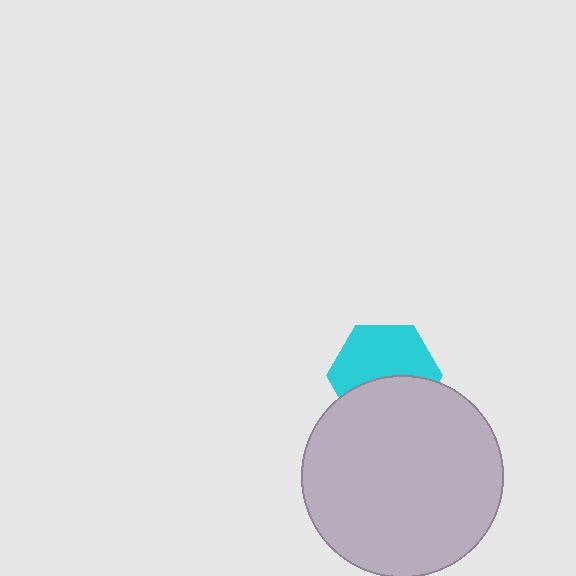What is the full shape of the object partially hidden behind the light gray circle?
The partially hidden object is a cyan hexagon.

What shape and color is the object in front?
The object in front is a light gray circle.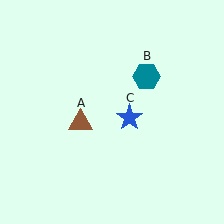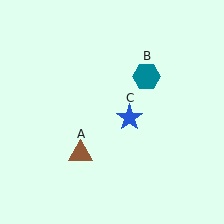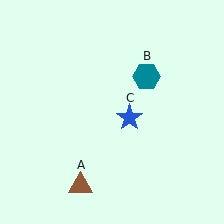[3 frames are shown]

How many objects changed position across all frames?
1 object changed position: brown triangle (object A).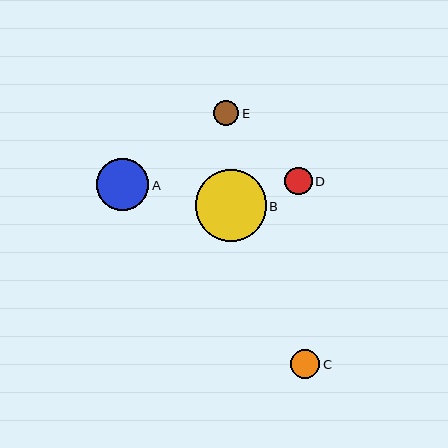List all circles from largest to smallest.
From largest to smallest: B, A, C, D, E.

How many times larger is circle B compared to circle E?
Circle B is approximately 2.8 times the size of circle E.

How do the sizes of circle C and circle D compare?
Circle C and circle D are approximately the same size.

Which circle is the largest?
Circle B is the largest with a size of approximately 71 pixels.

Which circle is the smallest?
Circle E is the smallest with a size of approximately 26 pixels.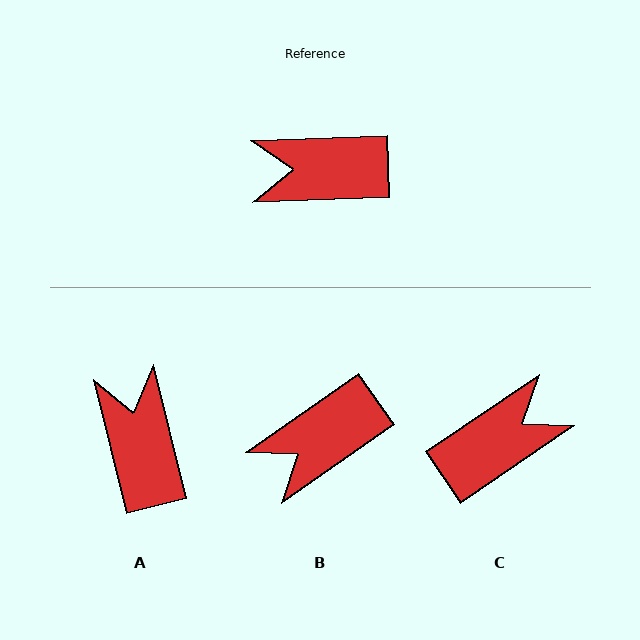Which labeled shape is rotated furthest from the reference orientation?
C, about 148 degrees away.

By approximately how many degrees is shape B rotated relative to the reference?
Approximately 33 degrees counter-clockwise.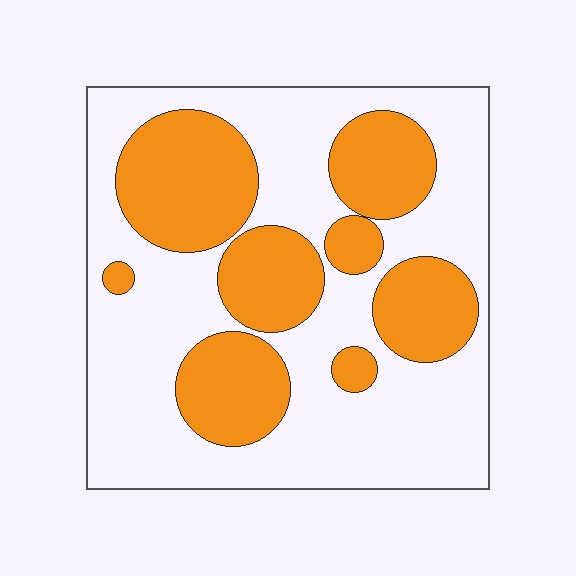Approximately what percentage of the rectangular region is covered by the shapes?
Approximately 35%.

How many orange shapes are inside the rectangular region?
8.